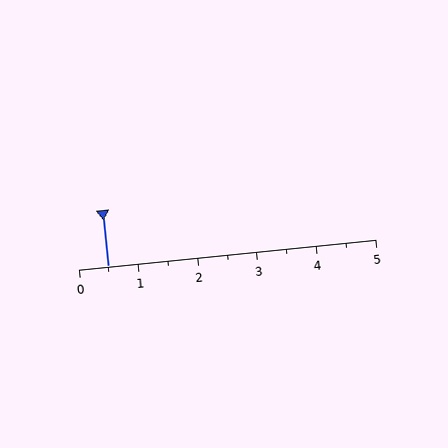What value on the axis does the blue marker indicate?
The marker indicates approximately 0.5.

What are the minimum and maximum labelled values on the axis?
The axis runs from 0 to 5.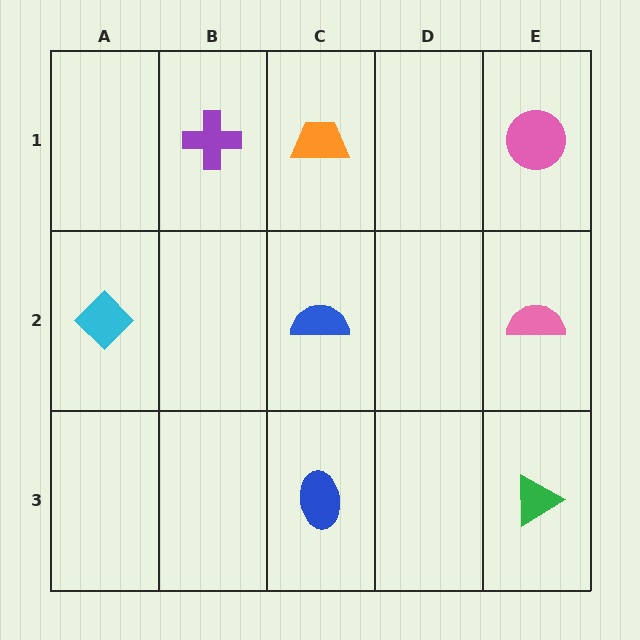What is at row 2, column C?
A blue semicircle.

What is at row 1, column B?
A purple cross.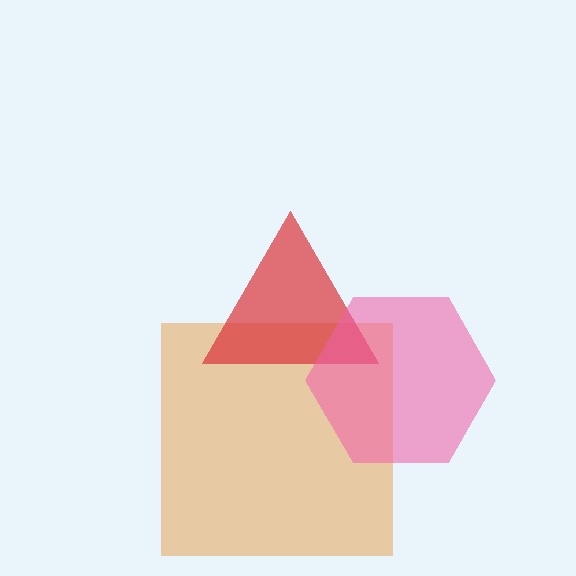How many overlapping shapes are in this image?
There are 3 overlapping shapes in the image.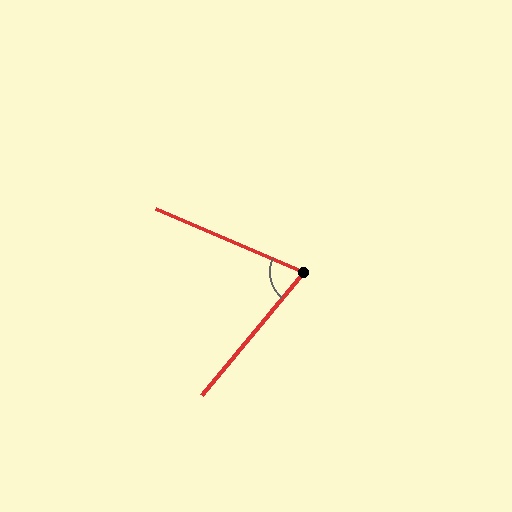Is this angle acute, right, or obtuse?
It is acute.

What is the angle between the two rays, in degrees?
Approximately 73 degrees.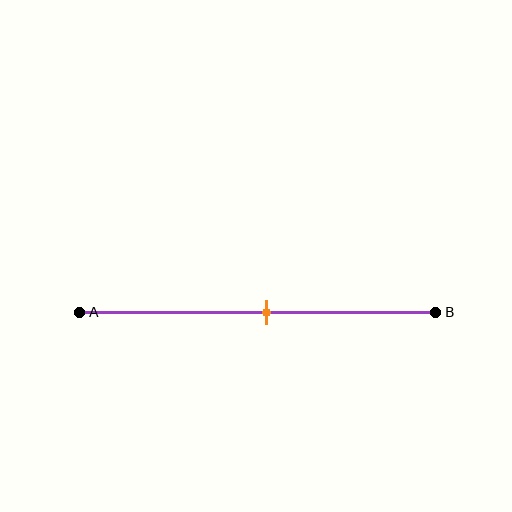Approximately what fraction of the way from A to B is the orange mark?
The orange mark is approximately 50% of the way from A to B.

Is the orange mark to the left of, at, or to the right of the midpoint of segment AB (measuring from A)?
The orange mark is approximately at the midpoint of segment AB.